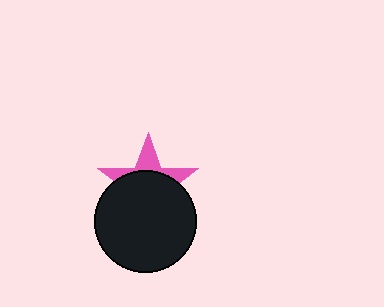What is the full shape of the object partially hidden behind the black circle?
The partially hidden object is a pink star.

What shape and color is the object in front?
The object in front is a black circle.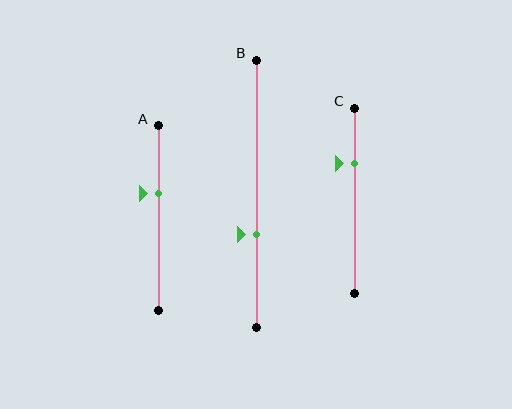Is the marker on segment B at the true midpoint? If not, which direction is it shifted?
No, the marker on segment B is shifted downward by about 15% of the segment length.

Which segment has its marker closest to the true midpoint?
Segment A has its marker closest to the true midpoint.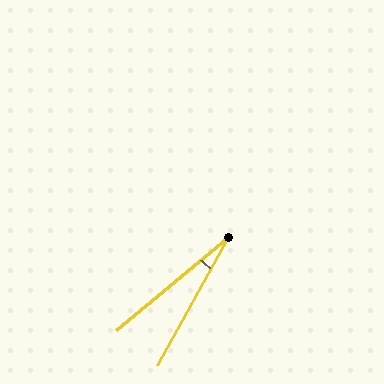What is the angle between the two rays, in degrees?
Approximately 21 degrees.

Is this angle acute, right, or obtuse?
It is acute.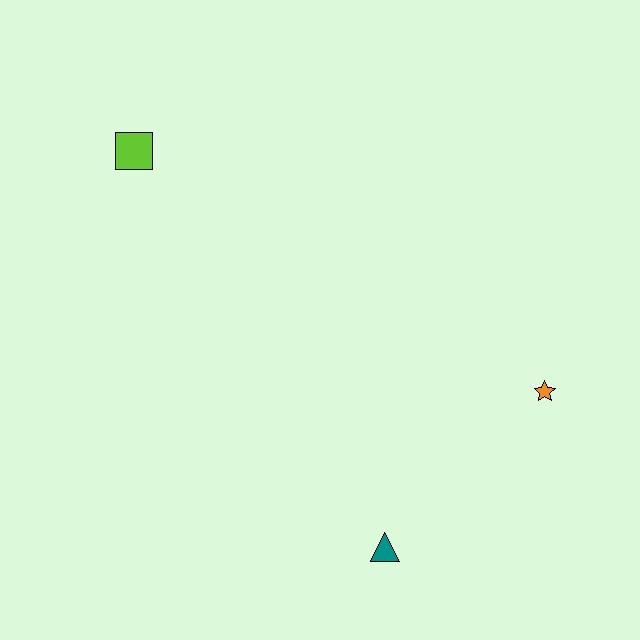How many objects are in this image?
There are 3 objects.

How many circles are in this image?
There are no circles.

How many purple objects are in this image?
There are no purple objects.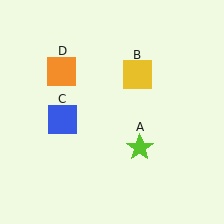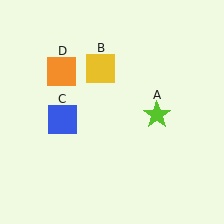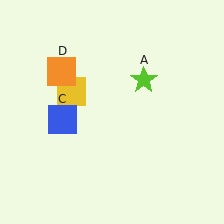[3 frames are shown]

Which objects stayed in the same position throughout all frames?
Blue square (object C) and orange square (object D) remained stationary.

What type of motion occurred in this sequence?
The lime star (object A), yellow square (object B) rotated counterclockwise around the center of the scene.